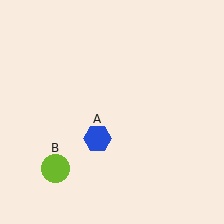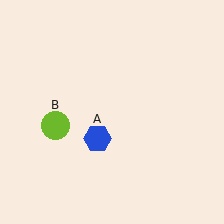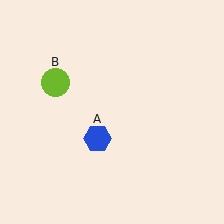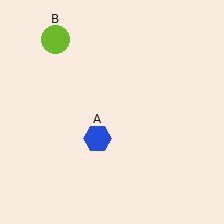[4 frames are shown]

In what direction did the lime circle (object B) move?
The lime circle (object B) moved up.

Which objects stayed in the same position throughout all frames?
Blue hexagon (object A) remained stationary.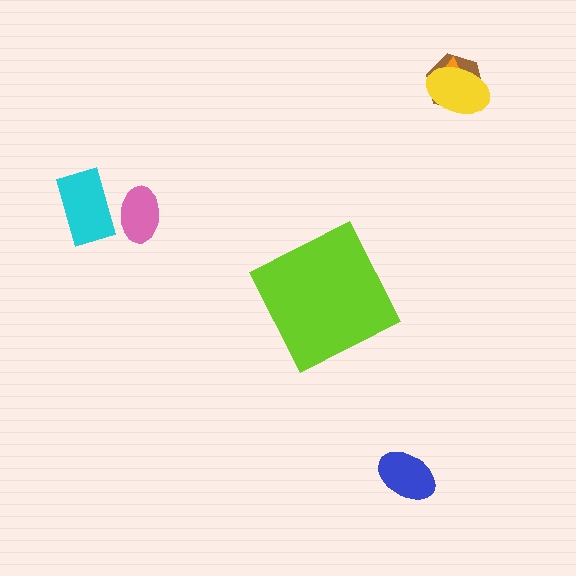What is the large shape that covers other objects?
A lime diamond.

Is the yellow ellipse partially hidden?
No, the yellow ellipse is fully visible.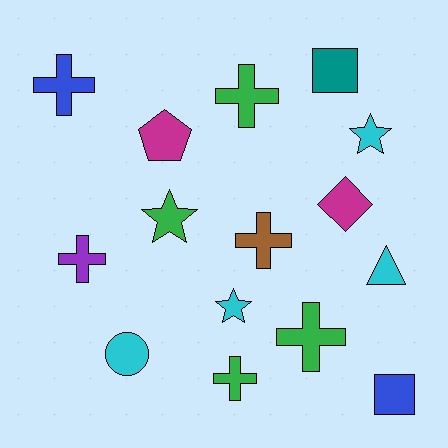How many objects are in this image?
There are 15 objects.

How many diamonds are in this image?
There is 1 diamond.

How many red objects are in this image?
There are no red objects.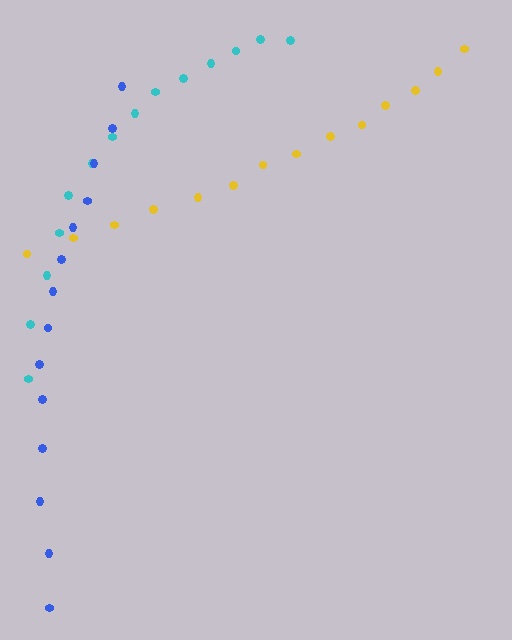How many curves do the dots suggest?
There are 3 distinct paths.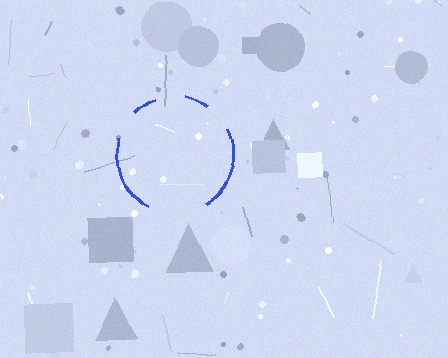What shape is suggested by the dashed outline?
The dashed outline suggests a circle.